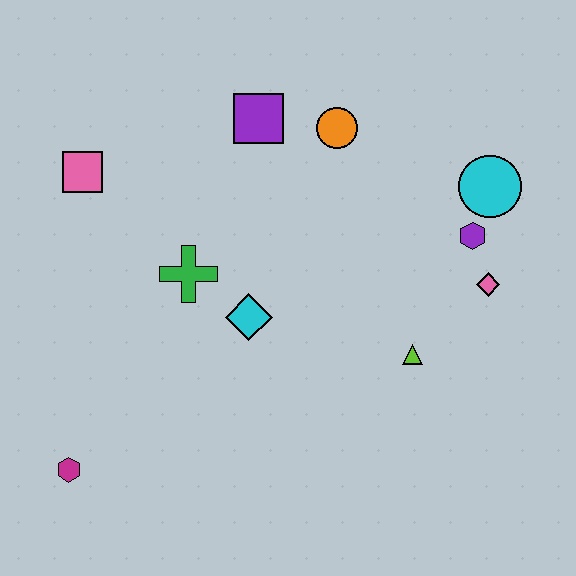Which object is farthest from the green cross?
The cyan circle is farthest from the green cross.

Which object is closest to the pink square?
The green cross is closest to the pink square.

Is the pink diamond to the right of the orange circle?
Yes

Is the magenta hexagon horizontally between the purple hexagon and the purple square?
No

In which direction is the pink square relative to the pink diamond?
The pink square is to the left of the pink diamond.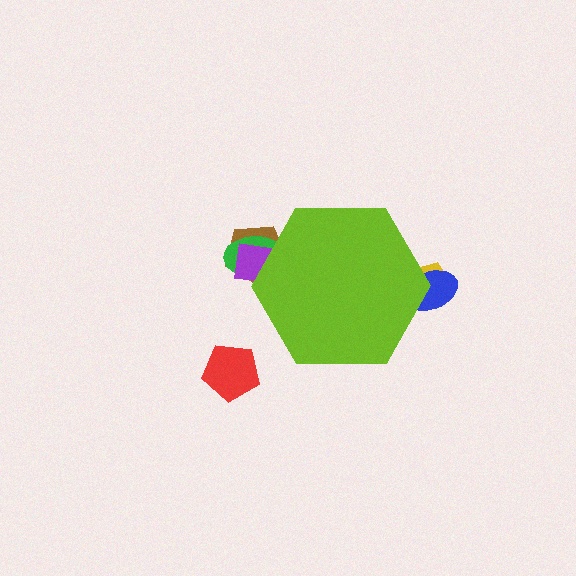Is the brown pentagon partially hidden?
Yes, the brown pentagon is partially hidden behind the lime hexagon.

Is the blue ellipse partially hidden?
Yes, the blue ellipse is partially hidden behind the lime hexagon.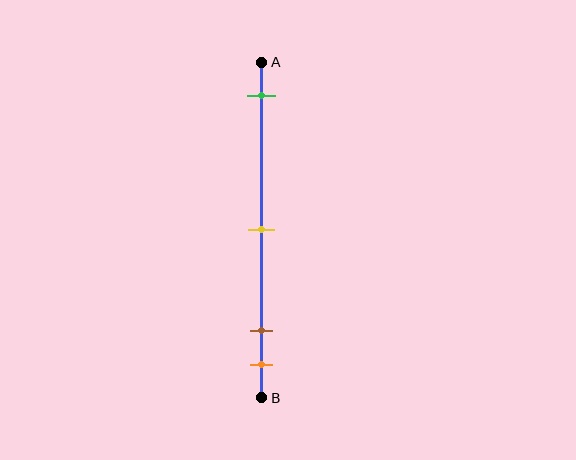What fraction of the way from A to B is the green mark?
The green mark is approximately 10% (0.1) of the way from A to B.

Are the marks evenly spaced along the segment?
No, the marks are not evenly spaced.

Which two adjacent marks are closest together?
The brown and orange marks are the closest adjacent pair.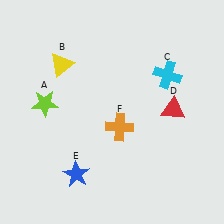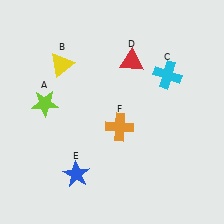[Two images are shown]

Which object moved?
The red triangle (D) moved up.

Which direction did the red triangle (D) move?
The red triangle (D) moved up.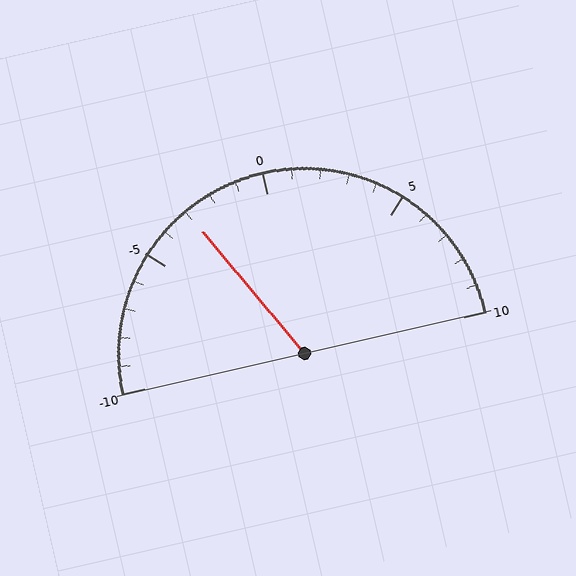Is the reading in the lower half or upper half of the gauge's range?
The reading is in the lower half of the range (-10 to 10).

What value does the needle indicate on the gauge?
The needle indicates approximately -3.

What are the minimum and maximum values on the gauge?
The gauge ranges from -10 to 10.